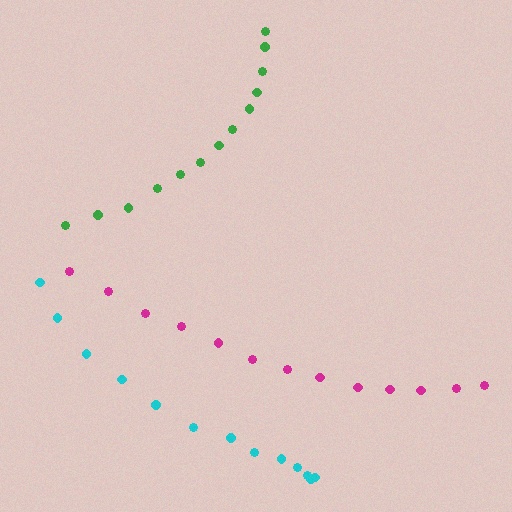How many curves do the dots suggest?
There are 3 distinct paths.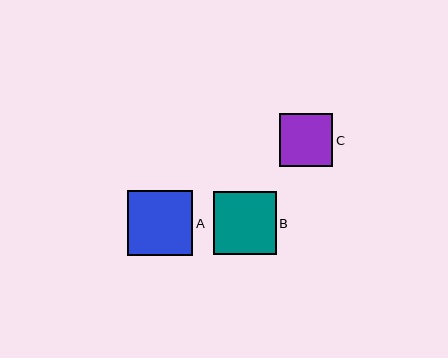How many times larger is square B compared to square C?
Square B is approximately 1.2 times the size of square C.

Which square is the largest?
Square A is the largest with a size of approximately 65 pixels.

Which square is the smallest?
Square C is the smallest with a size of approximately 53 pixels.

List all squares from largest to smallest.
From largest to smallest: A, B, C.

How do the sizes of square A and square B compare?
Square A and square B are approximately the same size.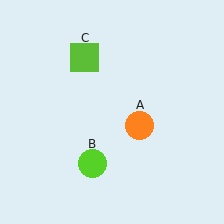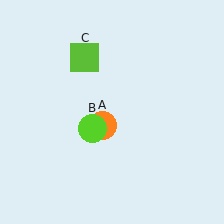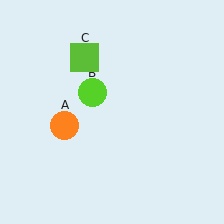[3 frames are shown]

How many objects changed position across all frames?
2 objects changed position: orange circle (object A), lime circle (object B).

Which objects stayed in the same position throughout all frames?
Lime square (object C) remained stationary.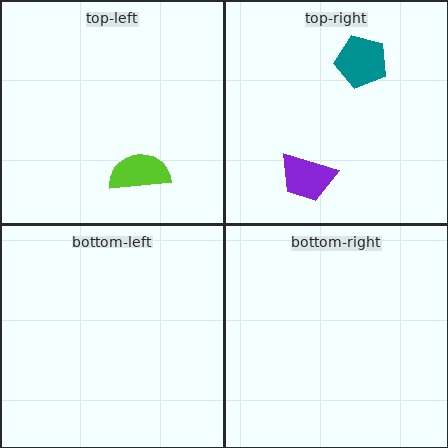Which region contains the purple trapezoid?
The top-right region.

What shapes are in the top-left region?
The lime semicircle.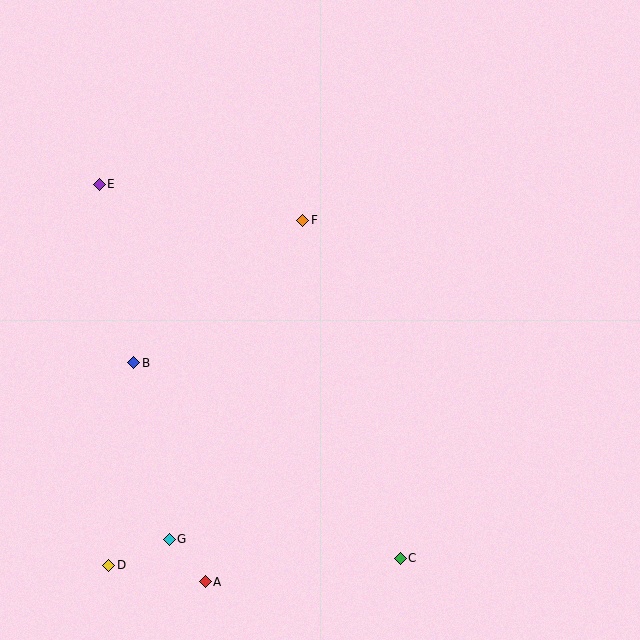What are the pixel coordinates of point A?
Point A is at (205, 582).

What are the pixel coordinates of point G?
Point G is at (169, 539).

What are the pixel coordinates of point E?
Point E is at (99, 184).